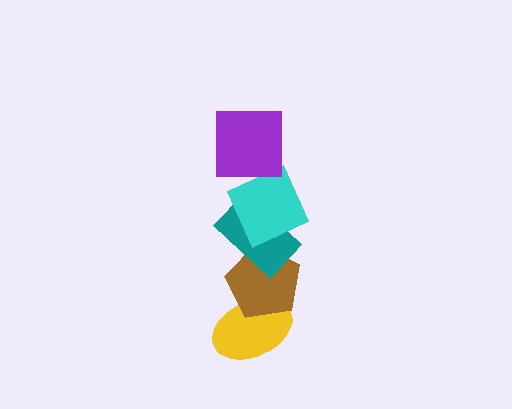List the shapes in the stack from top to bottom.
From top to bottom: the purple square, the cyan square, the teal rectangle, the brown pentagon, the yellow ellipse.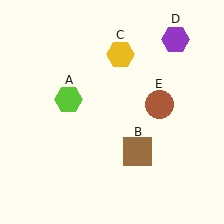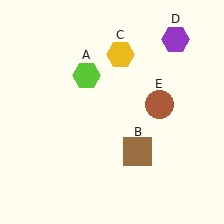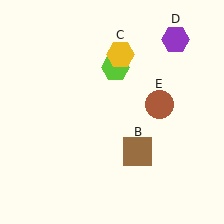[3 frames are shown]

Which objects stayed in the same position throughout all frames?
Brown square (object B) and yellow hexagon (object C) and purple hexagon (object D) and brown circle (object E) remained stationary.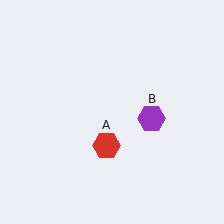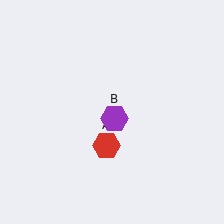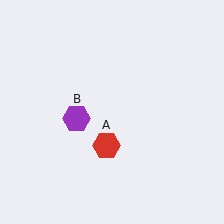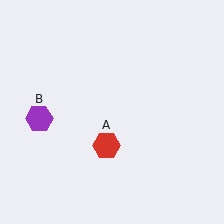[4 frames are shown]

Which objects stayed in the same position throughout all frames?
Red hexagon (object A) remained stationary.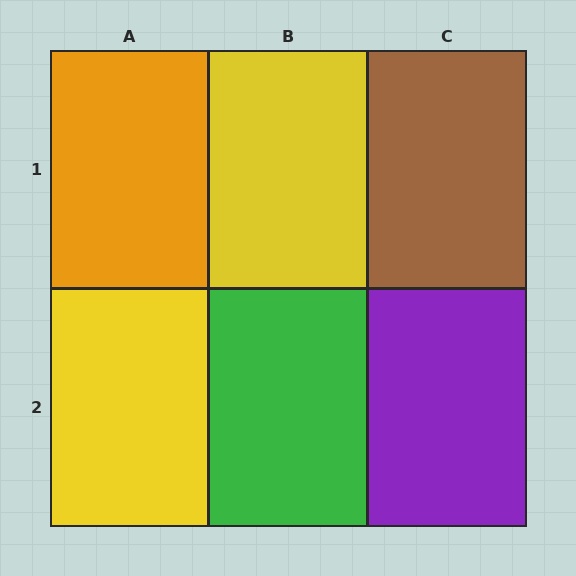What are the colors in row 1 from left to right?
Orange, yellow, brown.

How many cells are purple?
1 cell is purple.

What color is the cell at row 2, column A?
Yellow.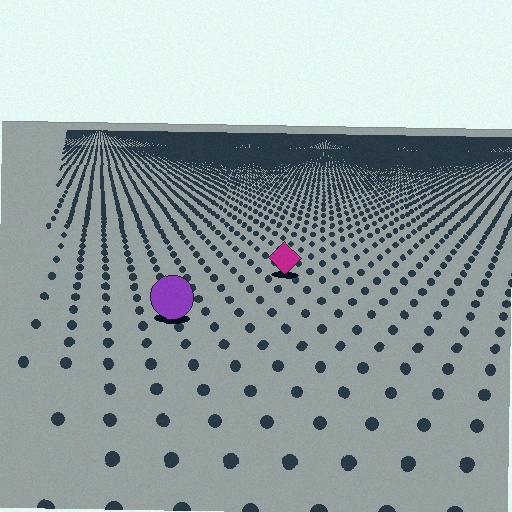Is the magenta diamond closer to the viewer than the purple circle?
No. The purple circle is closer — you can tell from the texture gradient: the ground texture is coarser near it.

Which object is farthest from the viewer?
The magenta diamond is farthest from the viewer. It appears smaller and the ground texture around it is denser.